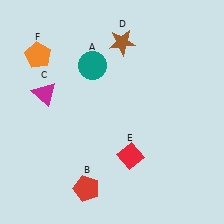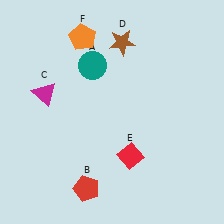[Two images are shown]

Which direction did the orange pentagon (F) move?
The orange pentagon (F) moved right.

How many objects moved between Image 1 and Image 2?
1 object moved between the two images.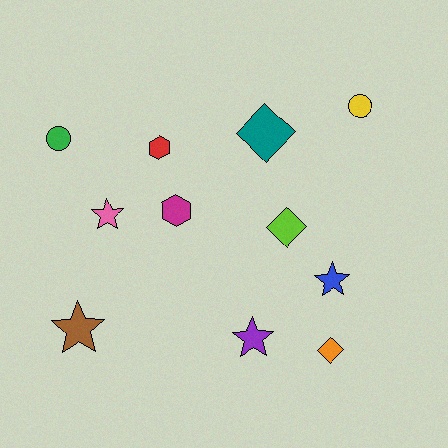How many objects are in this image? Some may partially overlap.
There are 11 objects.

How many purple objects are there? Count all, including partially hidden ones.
There is 1 purple object.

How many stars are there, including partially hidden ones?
There are 4 stars.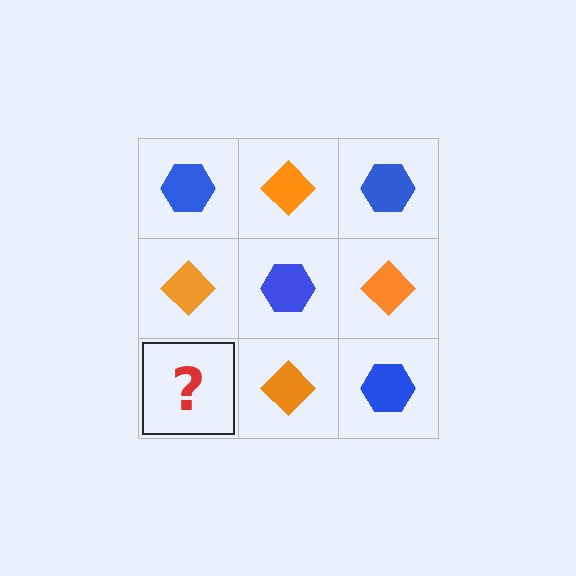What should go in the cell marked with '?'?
The missing cell should contain a blue hexagon.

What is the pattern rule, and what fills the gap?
The rule is that it alternates blue hexagon and orange diamond in a checkerboard pattern. The gap should be filled with a blue hexagon.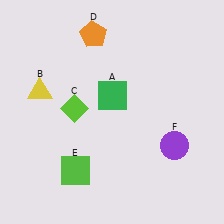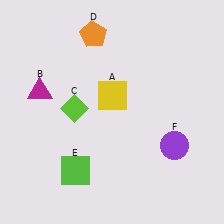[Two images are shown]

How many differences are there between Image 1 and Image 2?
There are 2 differences between the two images.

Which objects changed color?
A changed from green to yellow. B changed from yellow to magenta.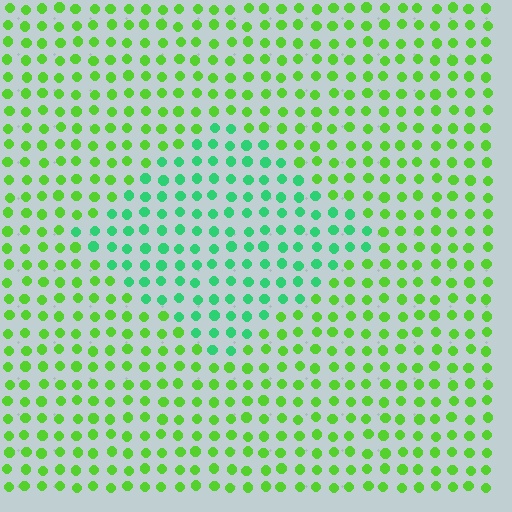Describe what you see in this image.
The image is filled with small lime elements in a uniform arrangement. A diamond-shaped region is visible where the elements are tinted to a slightly different hue, forming a subtle color boundary.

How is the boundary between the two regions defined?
The boundary is defined purely by a slight shift in hue (about 40 degrees). Spacing, size, and orientation are identical on both sides.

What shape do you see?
I see a diamond.